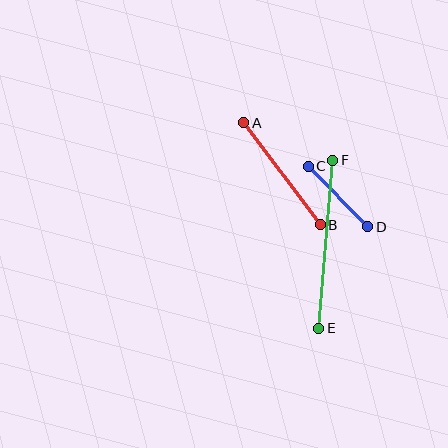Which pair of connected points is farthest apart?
Points E and F are farthest apart.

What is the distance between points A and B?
The distance is approximately 127 pixels.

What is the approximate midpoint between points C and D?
The midpoint is at approximately (338, 196) pixels.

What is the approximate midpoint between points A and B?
The midpoint is at approximately (282, 174) pixels.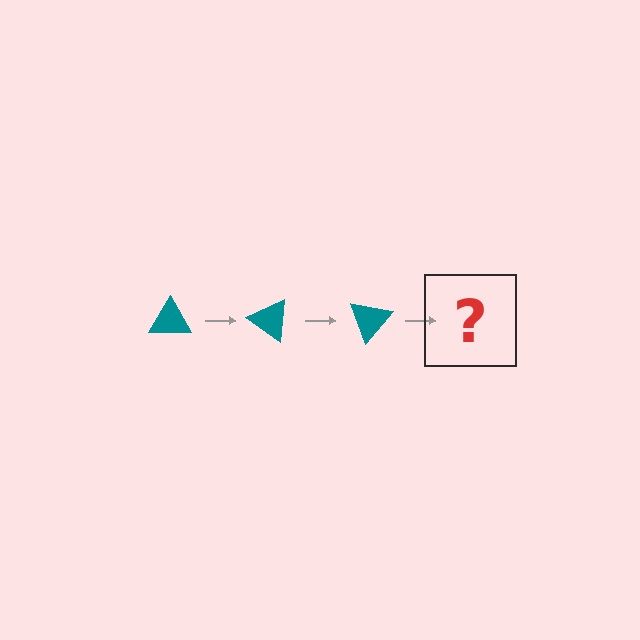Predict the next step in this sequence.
The next step is a teal triangle rotated 105 degrees.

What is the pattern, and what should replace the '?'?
The pattern is that the triangle rotates 35 degrees each step. The '?' should be a teal triangle rotated 105 degrees.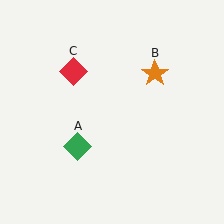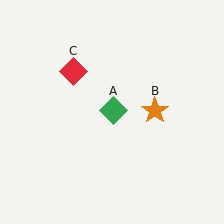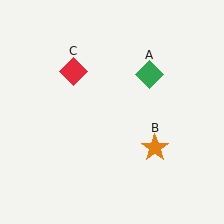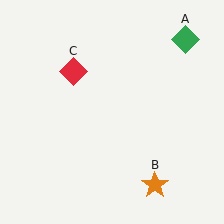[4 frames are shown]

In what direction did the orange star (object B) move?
The orange star (object B) moved down.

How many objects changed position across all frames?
2 objects changed position: green diamond (object A), orange star (object B).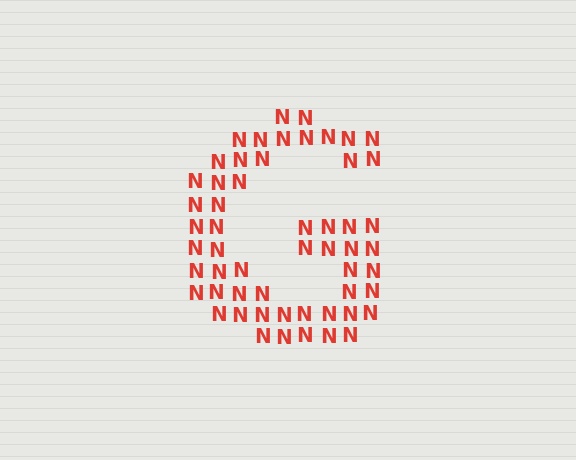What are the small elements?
The small elements are letter N's.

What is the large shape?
The large shape is the letter G.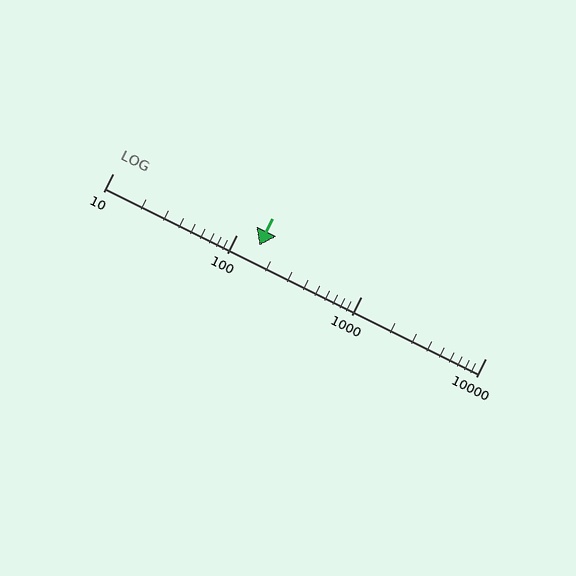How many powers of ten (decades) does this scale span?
The scale spans 3 decades, from 10 to 10000.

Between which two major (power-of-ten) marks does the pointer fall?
The pointer is between 100 and 1000.